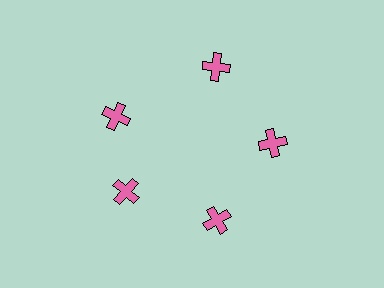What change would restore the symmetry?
The symmetry would be restored by rotating it back into even spacing with its neighbors so that all 5 crosses sit at equal angles and equal distance from the center.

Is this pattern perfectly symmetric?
No. The 5 pink crosses are arranged in a ring, but one element near the 10 o'clock position is rotated out of alignment along the ring, breaking the 5-fold rotational symmetry.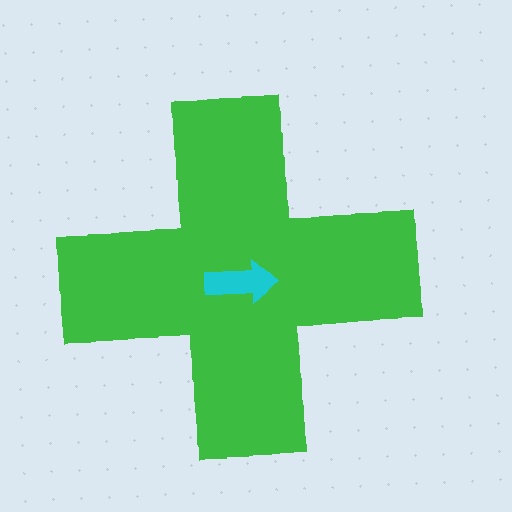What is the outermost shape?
The green cross.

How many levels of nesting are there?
2.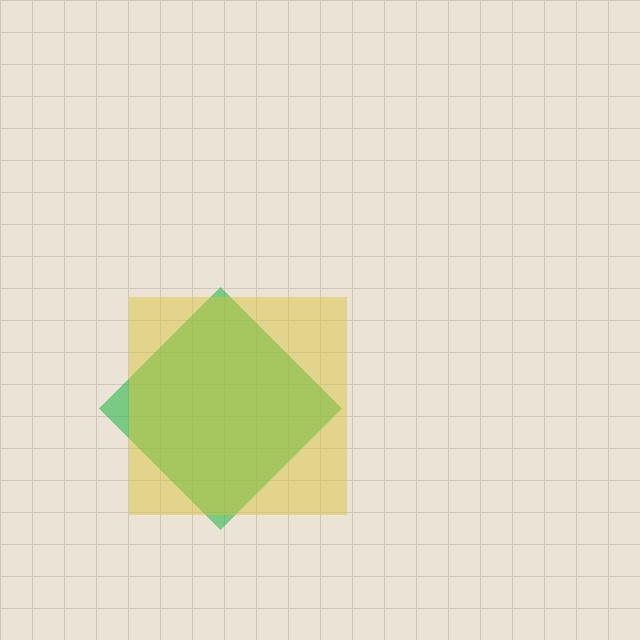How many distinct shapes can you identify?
There are 2 distinct shapes: a green diamond, a yellow square.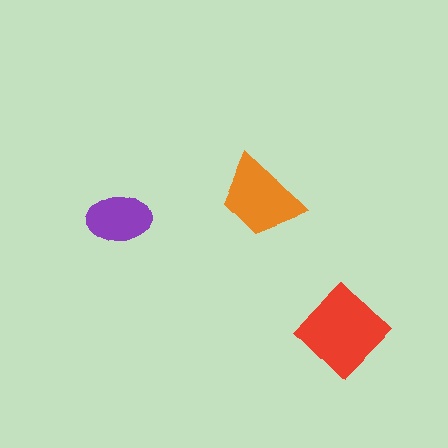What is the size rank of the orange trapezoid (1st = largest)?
2nd.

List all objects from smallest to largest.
The purple ellipse, the orange trapezoid, the red diamond.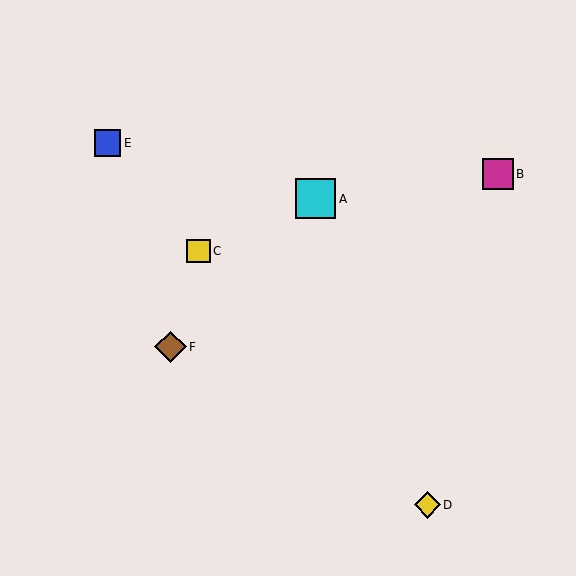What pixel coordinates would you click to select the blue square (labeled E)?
Click at (107, 143) to select the blue square E.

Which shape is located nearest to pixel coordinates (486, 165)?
The magenta square (labeled B) at (498, 174) is nearest to that location.